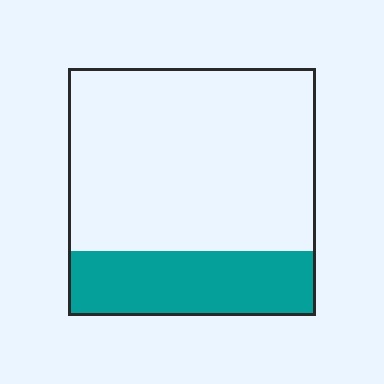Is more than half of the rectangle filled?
No.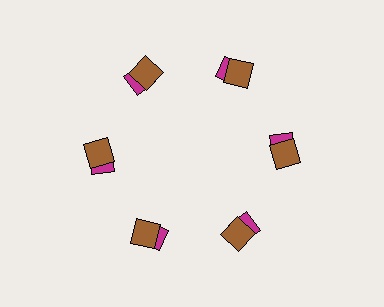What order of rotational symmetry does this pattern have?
This pattern has 6-fold rotational symmetry.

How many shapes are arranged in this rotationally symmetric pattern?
There are 12 shapes, arranged in 6 groups of 2.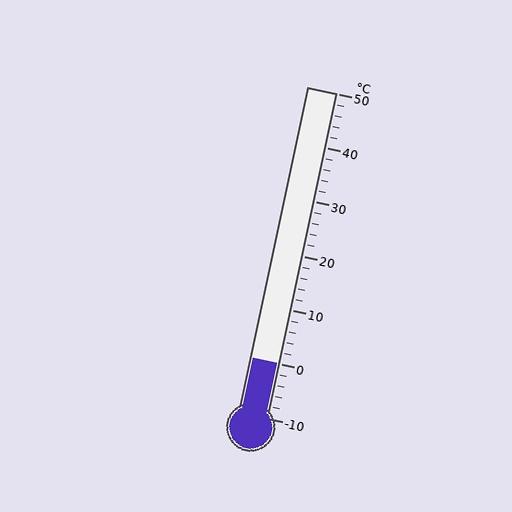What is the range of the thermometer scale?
The thermometer scale ranges from -10°C to 50°C.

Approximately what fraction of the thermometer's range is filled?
The thermometer is filled to approximately 15% of its range.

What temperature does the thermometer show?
The thermometer shows approximately 0°C.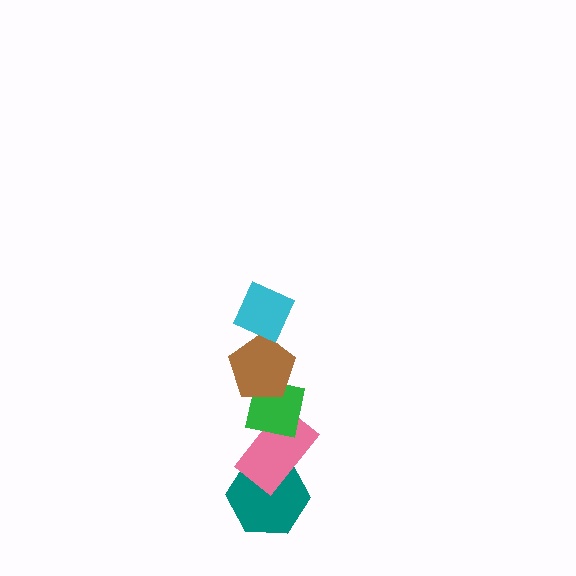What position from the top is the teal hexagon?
The teal hexagon is 5th from the top.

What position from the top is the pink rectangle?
The pink rectangle is 4th from the top.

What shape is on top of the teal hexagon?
The pink rectangle is on top of the teal hexagon.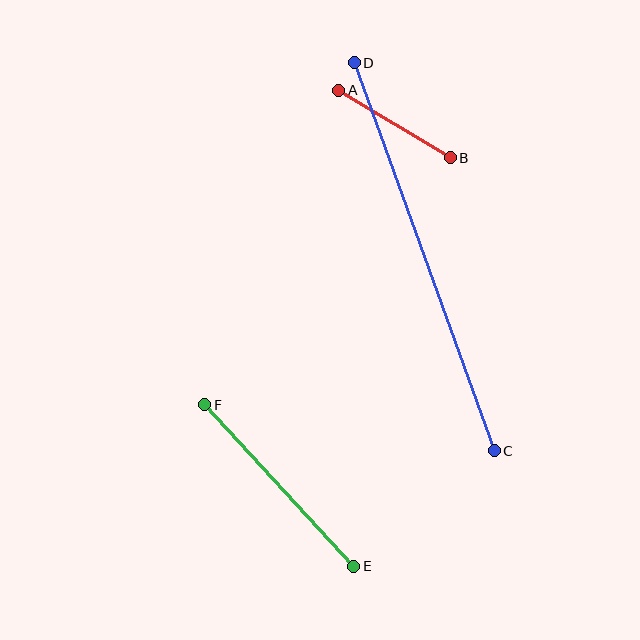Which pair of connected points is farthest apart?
Points C and D are farthest apart.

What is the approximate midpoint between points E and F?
The midpoint is at approximately (279, 486) pixels.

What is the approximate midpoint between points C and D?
The midpoint is at approximately (424, 257) pixels.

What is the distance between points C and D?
The distance is approximately 412 pixels.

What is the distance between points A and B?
The distance is approximately 130 pixels.